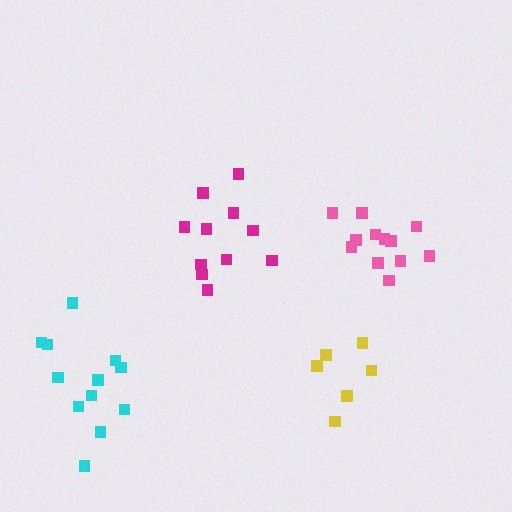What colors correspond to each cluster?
The clusters are colored: pink, magenta, cyan, yellow.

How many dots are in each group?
Group 1: 12 dots, Group 2: 11 dots, Group 3: 12 dots, Group 4: 6 dots (41 total).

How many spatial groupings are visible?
There are 4 spatial groupings.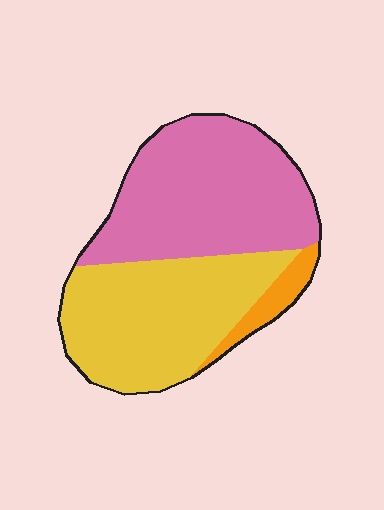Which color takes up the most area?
Pink, at roughly 50%.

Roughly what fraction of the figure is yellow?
Yellow takes up between a quarter and a half of the figure.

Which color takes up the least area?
Orange, at roughly 5%.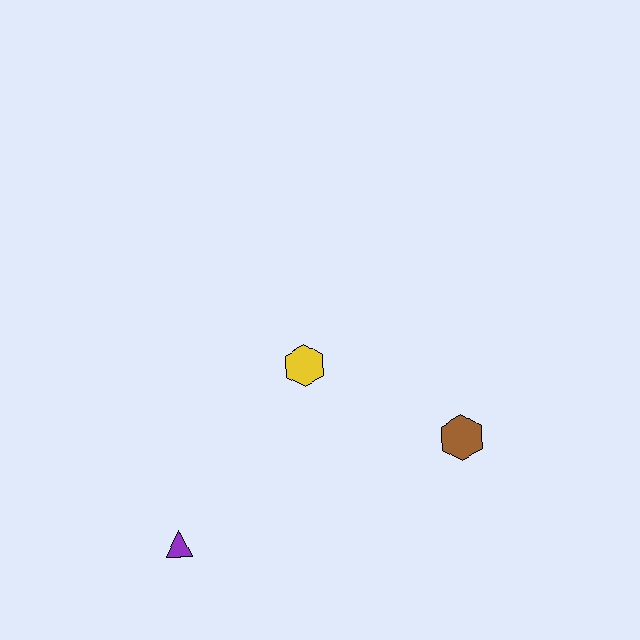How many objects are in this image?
There are 3 objects.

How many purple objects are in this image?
There is 1 purple object.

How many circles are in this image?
There are no circles.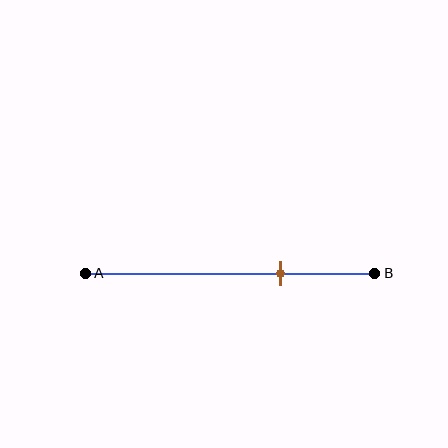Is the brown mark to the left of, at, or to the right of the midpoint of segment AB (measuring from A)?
The brown mark is to the right of the midpoint of segment AB.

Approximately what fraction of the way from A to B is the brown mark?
The brown mark is approximately 65% of the way from A to B.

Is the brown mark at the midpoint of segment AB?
No, the mark is at about 65% from A, not at the 50% midpoint.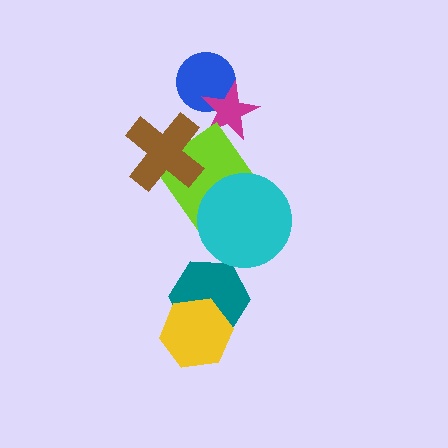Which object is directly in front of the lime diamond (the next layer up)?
The brown cross is directly in front of the lime diamond.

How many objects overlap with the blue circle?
1 object overlaps with the blue circle.